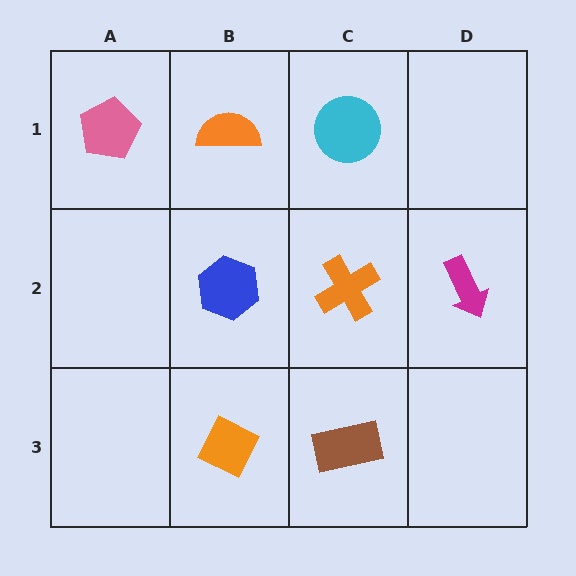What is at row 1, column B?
An orange semicircle.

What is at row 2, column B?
A blue hexagon.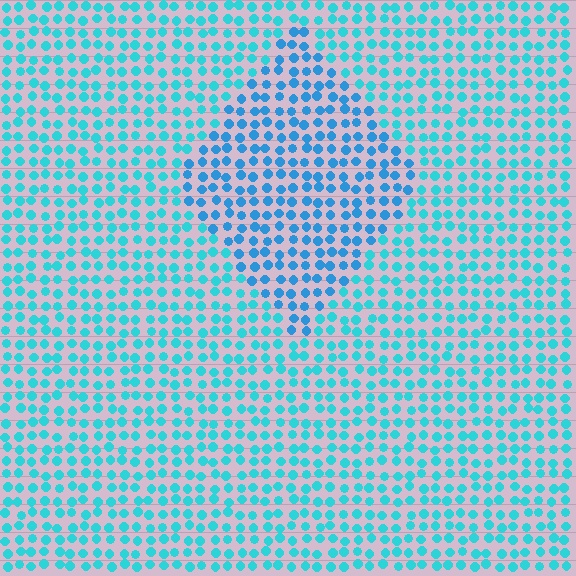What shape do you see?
I see a diamond.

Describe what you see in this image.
The image is filled with small cyan elements in a uniform arrangement. A diamond-shaped region is visible where the elements are tinted to a slightly different hue, forming a subtle color boundary.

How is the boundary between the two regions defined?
The boundary is defined purely by a slight shift in hue (about 22 degrees). Spacing, size, and orientation are identical on both sides.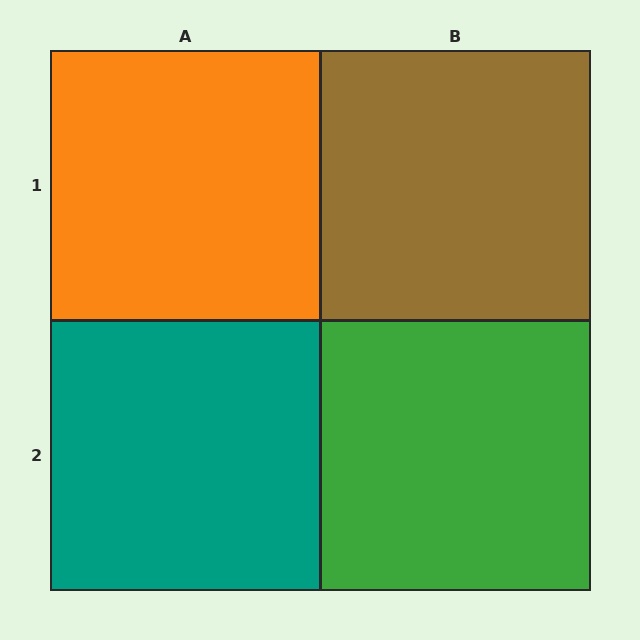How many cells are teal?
1 cell is teal.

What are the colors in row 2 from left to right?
Teal, green.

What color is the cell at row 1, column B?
Brown.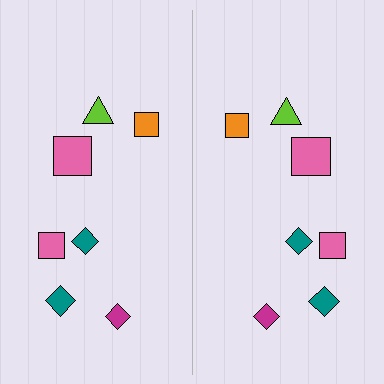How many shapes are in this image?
There are 14 shapes in this image.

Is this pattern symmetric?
Yes, this pattern has bilateral (reflection) symmetry.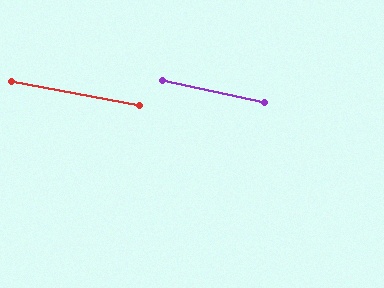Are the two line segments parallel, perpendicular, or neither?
Parallel — their directions differ by only 1.3°.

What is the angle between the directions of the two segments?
Approximately 1 degree.